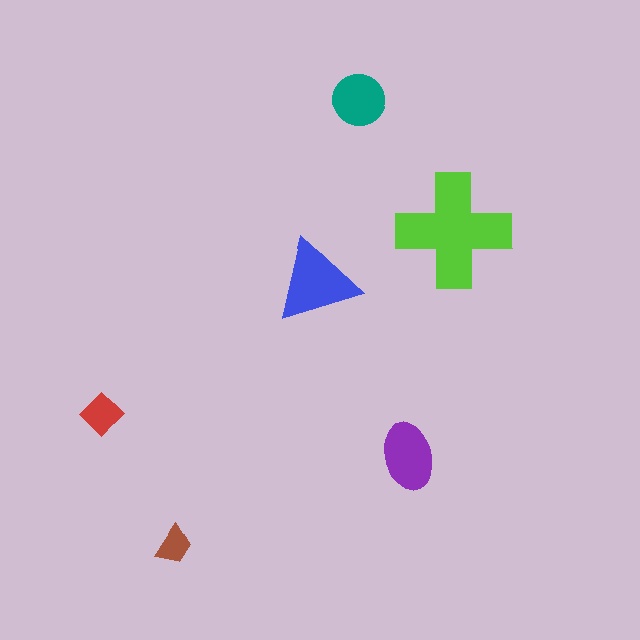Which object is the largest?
The lime cross.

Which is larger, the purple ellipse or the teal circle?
The purple ellipse.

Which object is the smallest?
The brown trapezoid.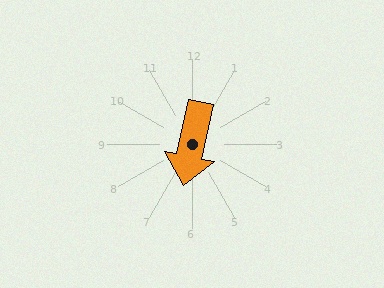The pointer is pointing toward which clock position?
Roughly 6 o'clock.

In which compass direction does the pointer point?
South.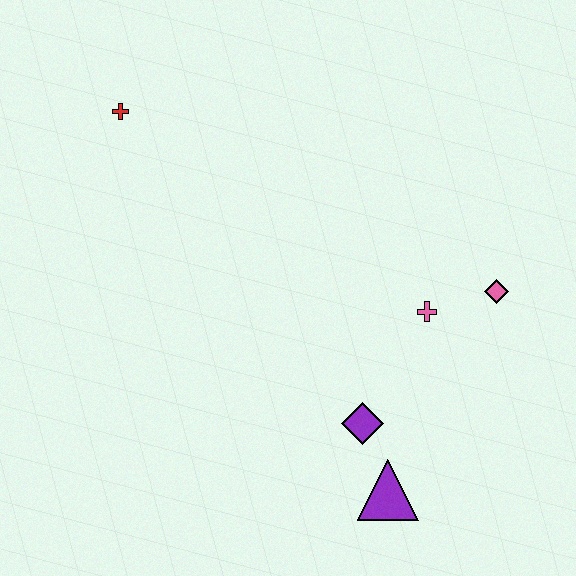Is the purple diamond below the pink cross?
Yes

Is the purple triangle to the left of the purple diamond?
No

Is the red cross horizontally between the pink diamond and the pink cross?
No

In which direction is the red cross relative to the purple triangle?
The red cross is above the purple triangle.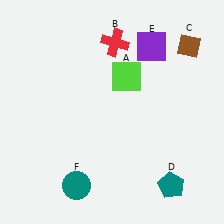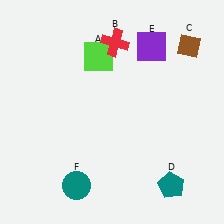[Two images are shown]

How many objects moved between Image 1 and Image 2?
1 object moved between the two images.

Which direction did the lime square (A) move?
The lime square (A) moved left.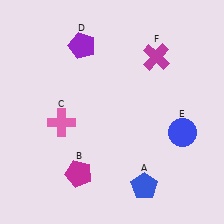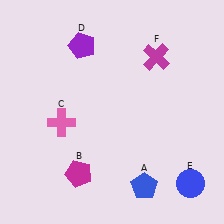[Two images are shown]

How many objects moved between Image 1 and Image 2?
1 object moved between the two images.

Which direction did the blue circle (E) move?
The blue circle (E) moved down.